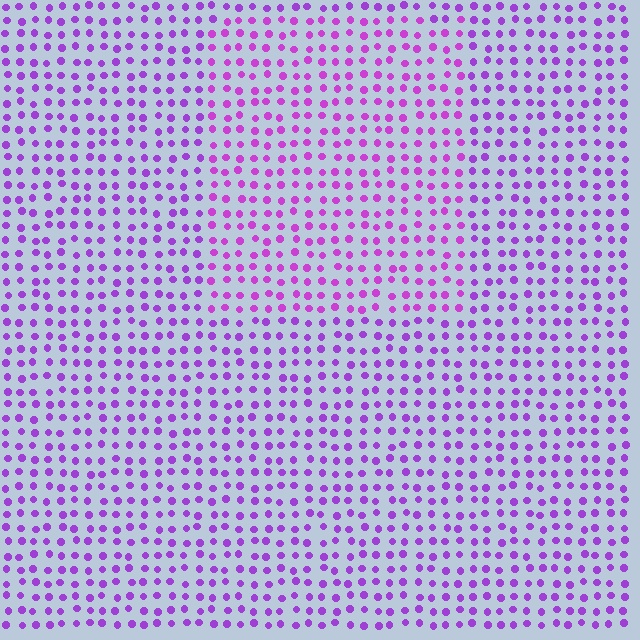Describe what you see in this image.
The image is filled with small purple elements in a uniform arrangement. A rectangle-shaped region is visible where the elements are tinted to a slightly different hue, forming a subtle color boundary.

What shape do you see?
I see a rectangle.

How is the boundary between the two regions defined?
The boundary is defined purely by a slight shift in hue (about 17 degrees). Spacing, size, and orientation are identical on both sides.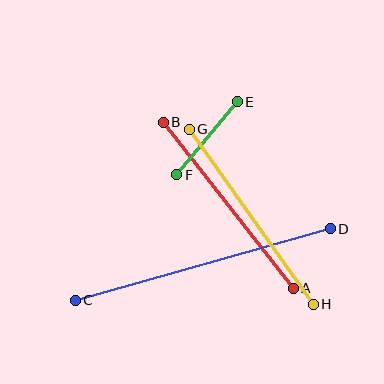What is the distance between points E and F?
The distance is approximately 95 pixels.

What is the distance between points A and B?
The distance is approximately 211 pixels.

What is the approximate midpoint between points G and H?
The midpoint is at approximately (251, 216) pixels.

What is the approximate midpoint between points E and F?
The midpoint is at approximately (207, 138) pixels.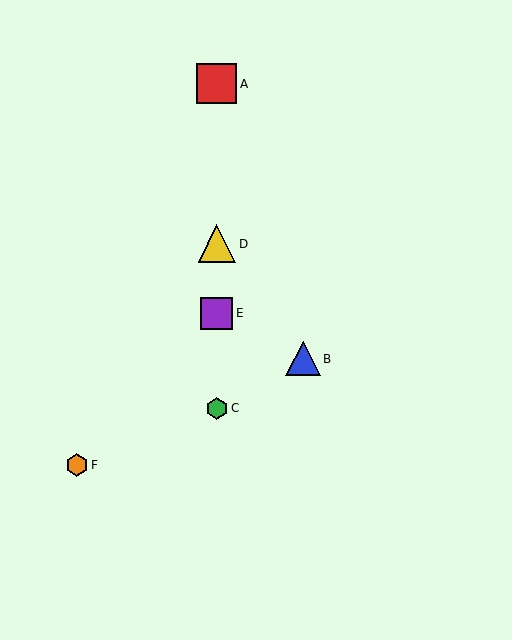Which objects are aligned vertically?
Objects A, C, D, E are aligned vertically.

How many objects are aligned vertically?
4 objects (A, C, D, E) are aligned vertically.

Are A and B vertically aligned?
No, A is at x≈217 and B is at x≈303.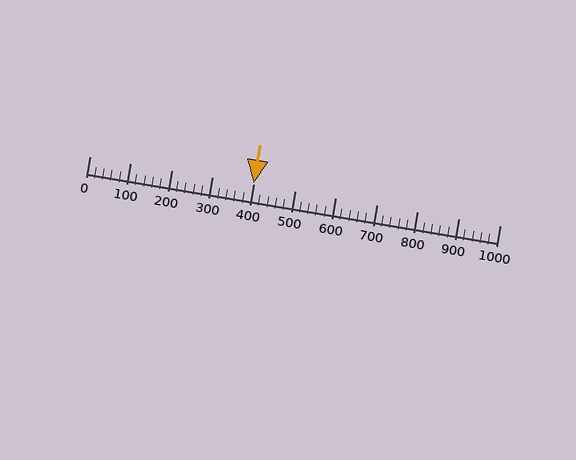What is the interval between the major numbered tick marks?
The major tick marks are spaced 100 units apart.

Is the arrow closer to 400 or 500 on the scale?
The arrow is closer to 400.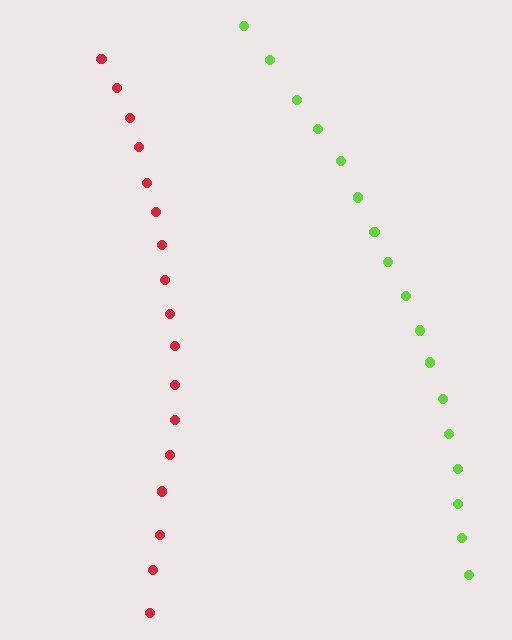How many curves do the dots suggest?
There are 2 distinct paths.